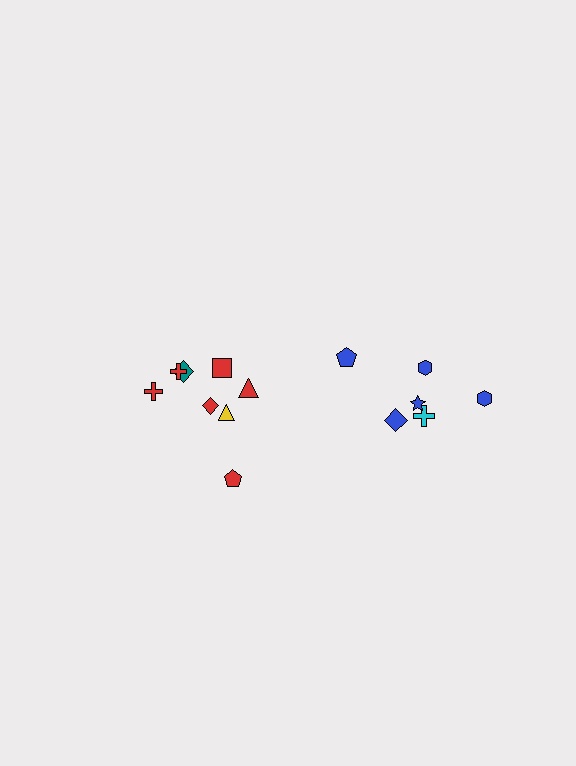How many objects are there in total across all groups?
There are 14 objects.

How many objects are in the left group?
There are 8 objects.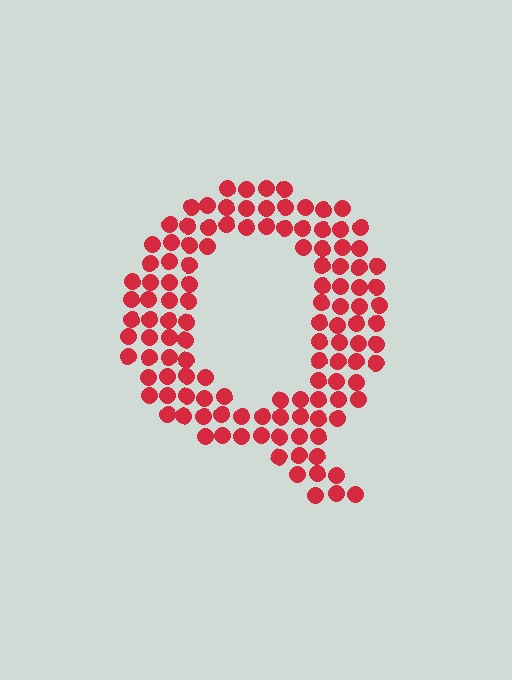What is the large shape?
The large shape is the letter Q.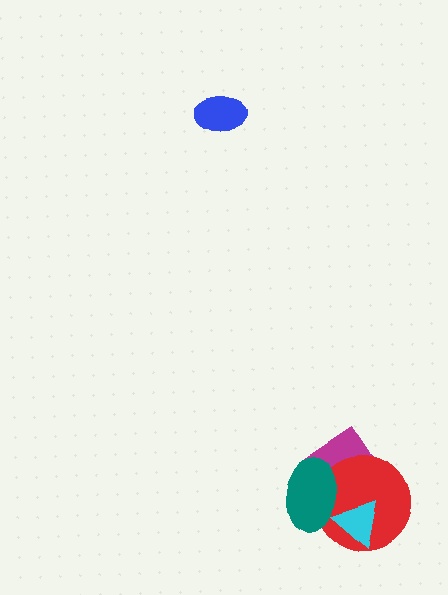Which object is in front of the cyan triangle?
The teal ellipse is in front of the cyan triangle.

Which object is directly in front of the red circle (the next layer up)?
The cyan triangle is directly in front of the red circle.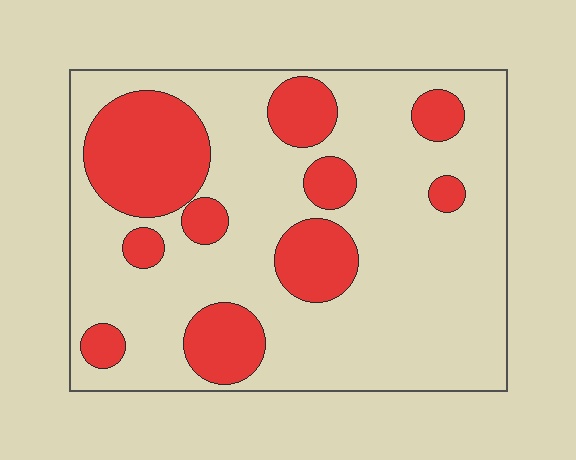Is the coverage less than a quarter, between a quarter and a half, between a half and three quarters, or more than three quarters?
Between a quarter and a half.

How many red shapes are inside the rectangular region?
10.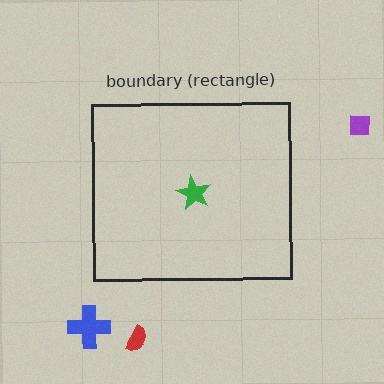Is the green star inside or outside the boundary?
Inside.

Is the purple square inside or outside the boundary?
Outside.